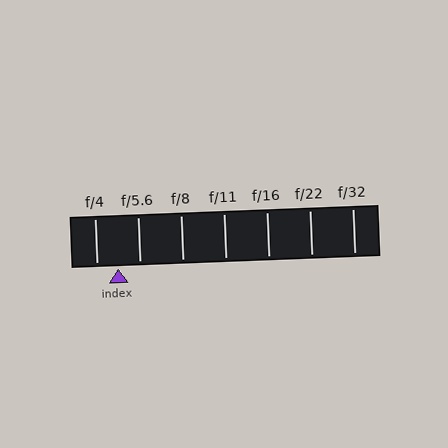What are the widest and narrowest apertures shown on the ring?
The widest aperture shown is f/4 and the narrowest is f/32.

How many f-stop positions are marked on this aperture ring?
There are 7 f-stop positions marked.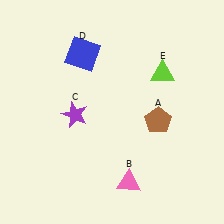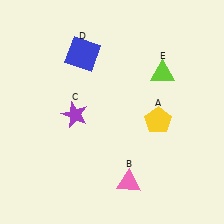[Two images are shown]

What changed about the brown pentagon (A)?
In Image 1, A is brown. In Image 2, it changed to yellow.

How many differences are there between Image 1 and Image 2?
There is 1 difference between the two images.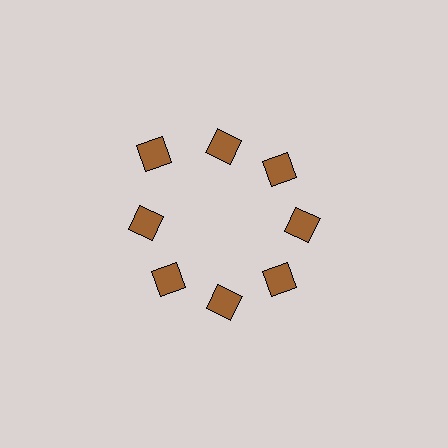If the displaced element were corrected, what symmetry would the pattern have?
It would have 8-fold rotational symmetry — the pattern would map onto itself every 45 degrees.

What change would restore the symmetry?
The symmetry would be restored by moving it inward, back onto the ring so that all 8 squares sit at equal angles and equal distance from the center.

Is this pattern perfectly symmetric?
No. The 8 brown squares are arranged in a ring, but one element near the 10 o'clock position is pushed outward from the center, breaking the 8-fold rotational symmetry.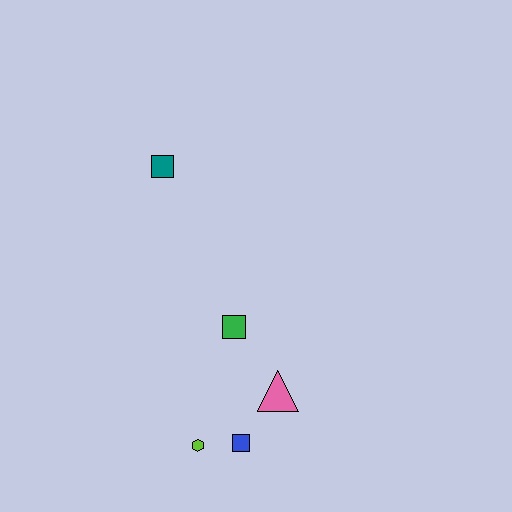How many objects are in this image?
There are 5 objects.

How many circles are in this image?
There are no circles.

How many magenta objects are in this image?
There are no magenta objects.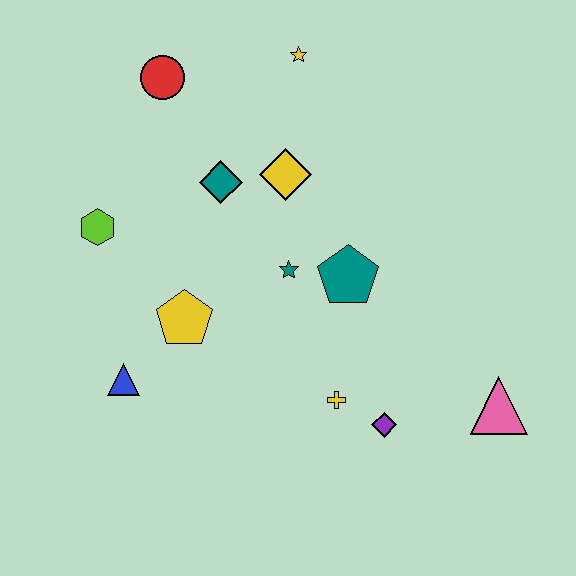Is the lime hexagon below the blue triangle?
No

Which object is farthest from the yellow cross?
The red circle is farthest from the yellow cross.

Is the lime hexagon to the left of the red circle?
Yes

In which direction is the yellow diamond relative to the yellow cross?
The yellow diamond is above the yellow cross.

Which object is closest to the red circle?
The teal diamond is closest to the red circle.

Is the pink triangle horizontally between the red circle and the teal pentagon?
No